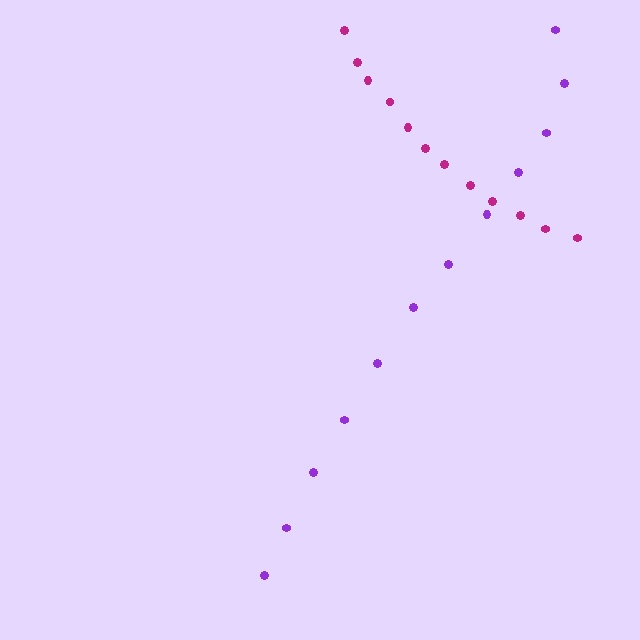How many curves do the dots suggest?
There are 2 distinct paths.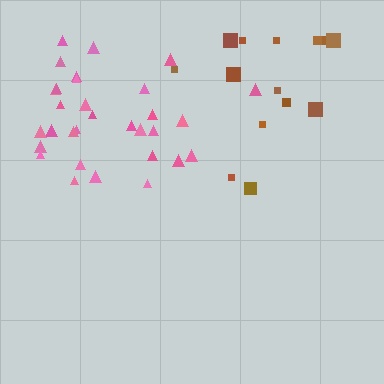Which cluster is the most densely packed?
Pink.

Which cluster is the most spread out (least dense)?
Brown.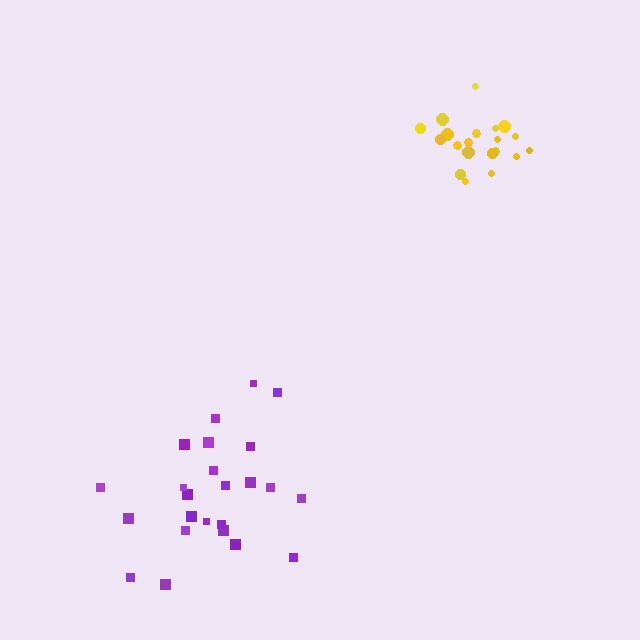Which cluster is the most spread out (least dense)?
Purple.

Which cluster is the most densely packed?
Yellow.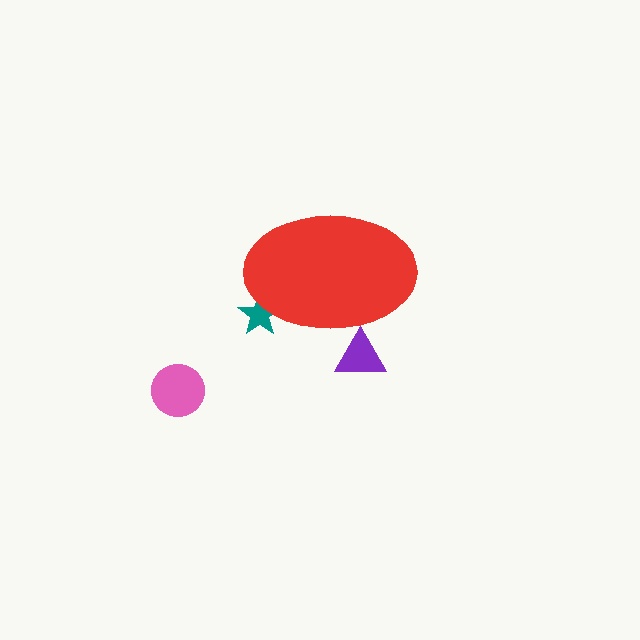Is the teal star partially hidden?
Yes, the teal star is partially hidden behind the red ellipse.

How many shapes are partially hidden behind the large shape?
2 shapes are partially hidden.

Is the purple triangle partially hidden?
Yes, the purple triangle is partially hidden behind the red ellipse.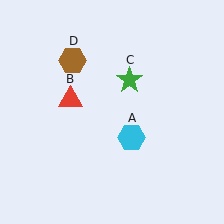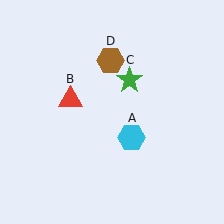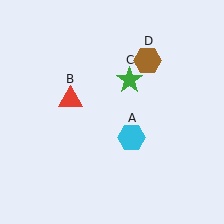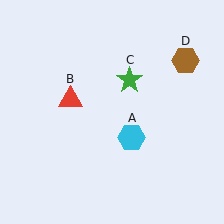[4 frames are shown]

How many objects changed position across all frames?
1 object changed position: brown hexagon (object D).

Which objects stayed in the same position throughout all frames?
Cyan hexagon (object A) and red triangle (object B) and green star (object C) remained stationary.